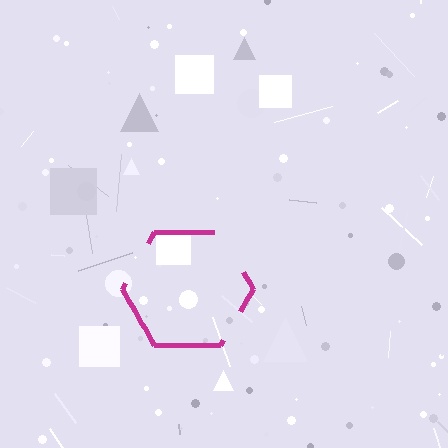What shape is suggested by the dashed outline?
The dashed outline suggests a hexagon.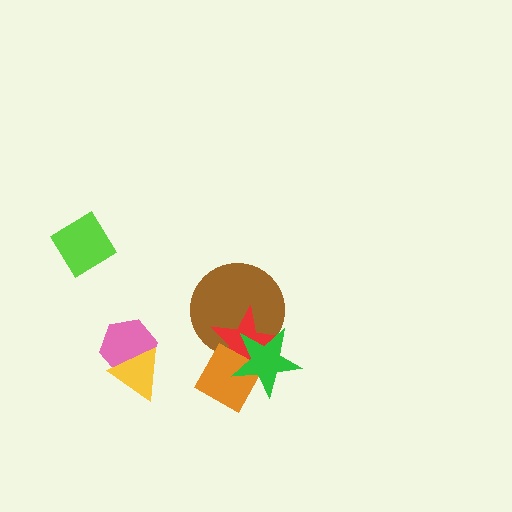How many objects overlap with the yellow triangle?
1 object overlaps with the yellow triangle.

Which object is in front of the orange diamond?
The green star is in front of the orange diamond.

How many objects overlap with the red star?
3 objects overlap with the red star.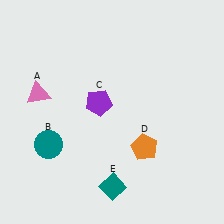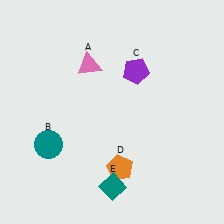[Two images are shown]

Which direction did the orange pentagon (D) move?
The orange pentagon (D) moved left.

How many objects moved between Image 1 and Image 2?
3 objects moved between the two images.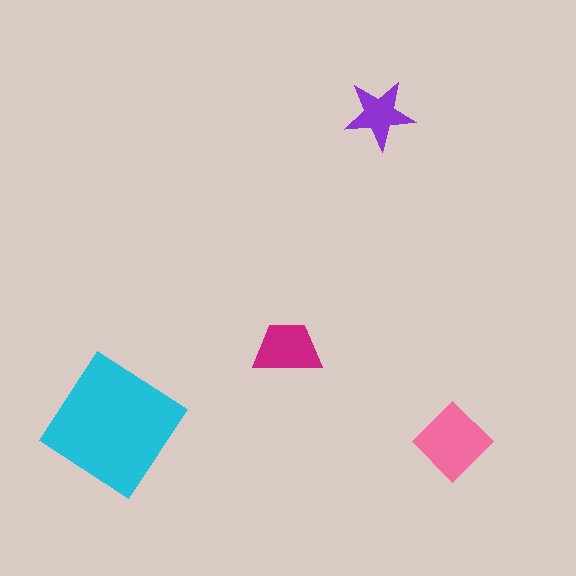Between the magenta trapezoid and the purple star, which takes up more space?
The magenta trapezoid.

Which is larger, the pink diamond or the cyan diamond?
The cyan diamond.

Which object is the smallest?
The purple star.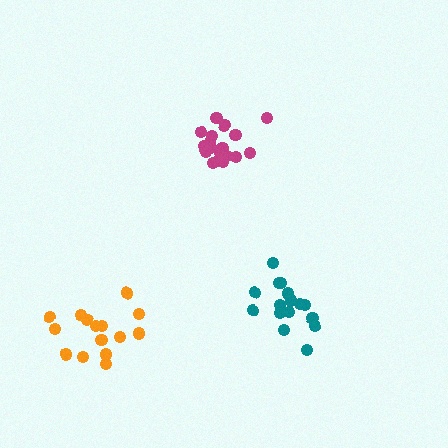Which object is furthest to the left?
The orange cluster is leftmost.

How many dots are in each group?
Group 1: 20 dots, Group 2: 15 dots, Group 3: 16 dots (51 total).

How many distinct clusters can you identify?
There are 3 distinct clusters.